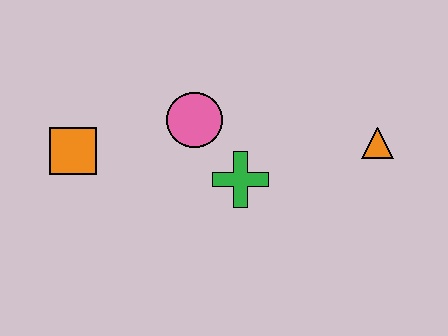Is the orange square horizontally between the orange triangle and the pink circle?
No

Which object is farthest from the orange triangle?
The orange square is farthest from the orange triangle.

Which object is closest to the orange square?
The pink circle is closest to the orange square.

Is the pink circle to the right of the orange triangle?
No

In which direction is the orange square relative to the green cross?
The orange square is to the left of the green cross.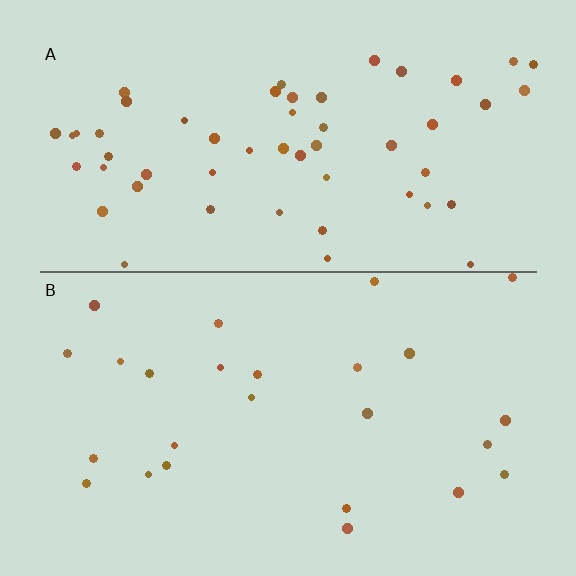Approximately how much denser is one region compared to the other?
Approximately 2.2× — region A over region B.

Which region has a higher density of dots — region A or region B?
A (the top).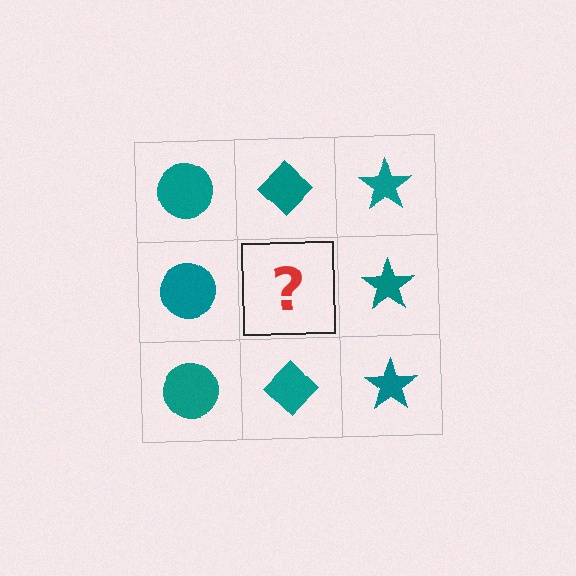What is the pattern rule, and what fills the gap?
The rule is that each column has a consistent shape. The gap should be filled with a teal diamond.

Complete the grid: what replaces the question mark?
The question mark should be replaced with a teal diamond.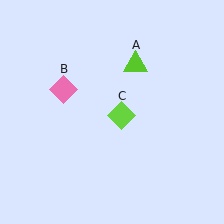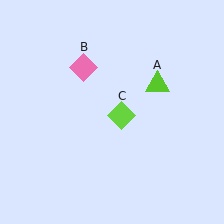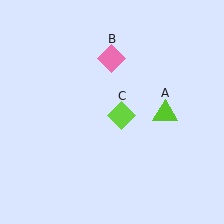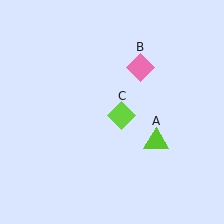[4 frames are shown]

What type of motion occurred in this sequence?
The lime triangle (object A), pink diamond (object B) rotated clockwise around the center of the scene.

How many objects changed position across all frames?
2 objects changed position: lime triangle (object A), pink diamond (object B).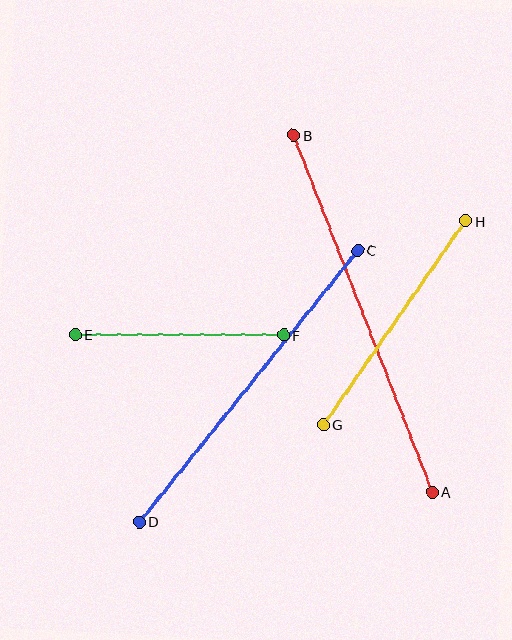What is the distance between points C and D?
The distance is approximately 348 pixels.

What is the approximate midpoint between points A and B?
The midpoint is at approximately (363, 314) pixels.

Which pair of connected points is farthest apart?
Points A and B are farthest apart.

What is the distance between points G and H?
The distance is approximately 249 pixels.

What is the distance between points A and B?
The distance is approximately 382 pixels.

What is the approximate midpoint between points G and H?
The midpoint is at approximately (395, 323) pixels.